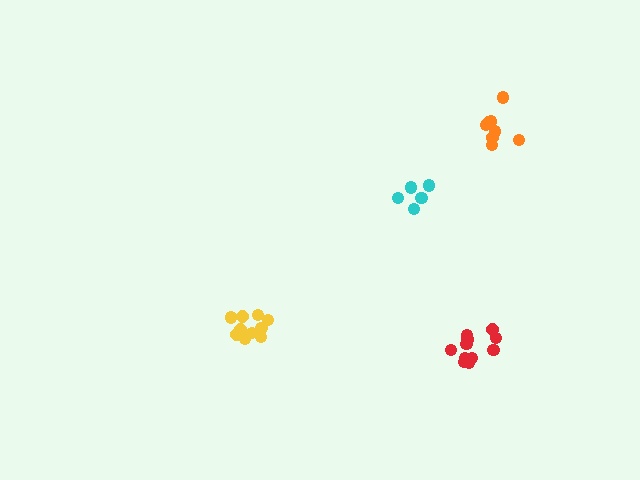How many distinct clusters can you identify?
There are 4 distinct clusters.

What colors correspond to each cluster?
The clusters are colored: orange, cyan, yellow, red.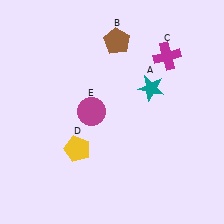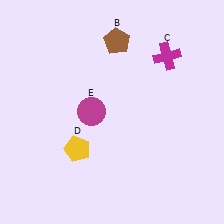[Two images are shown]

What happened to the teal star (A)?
The teal star (A) was removed in Image 2. It was in the top-right area of Image 1.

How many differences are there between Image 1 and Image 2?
There is 1 difference between the two images.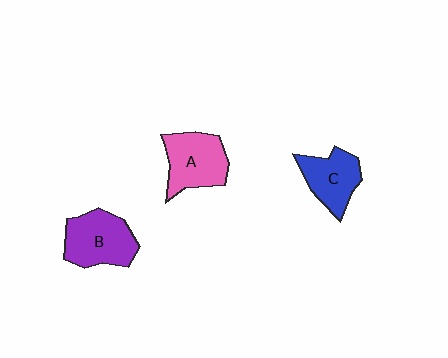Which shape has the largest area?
Shape B (purple).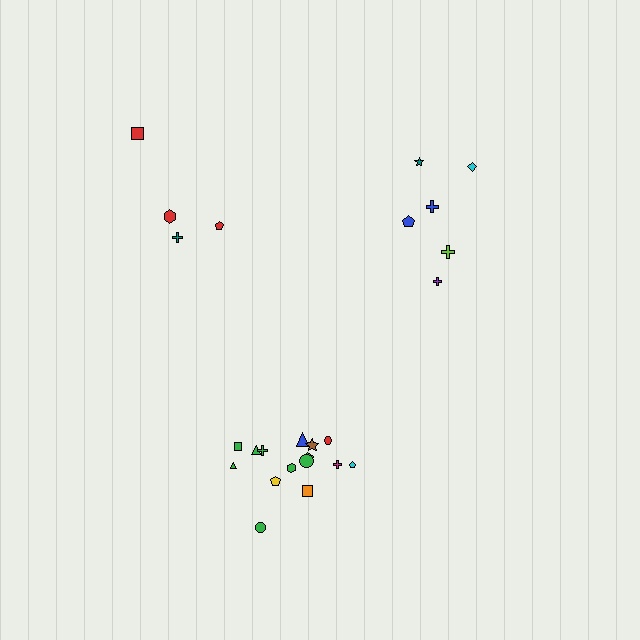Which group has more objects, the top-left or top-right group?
The top-right group.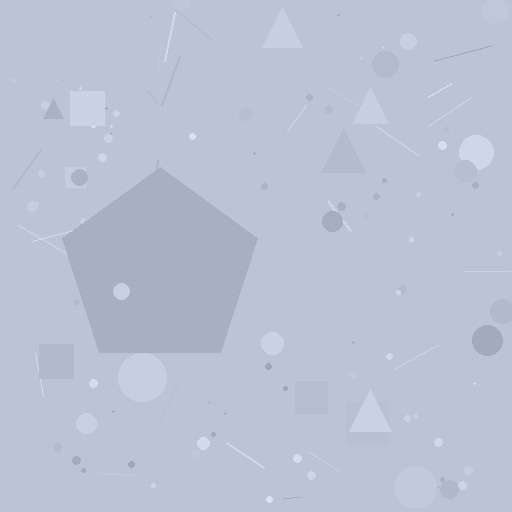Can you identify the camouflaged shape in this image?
The camouflaged shape is a pentagon.